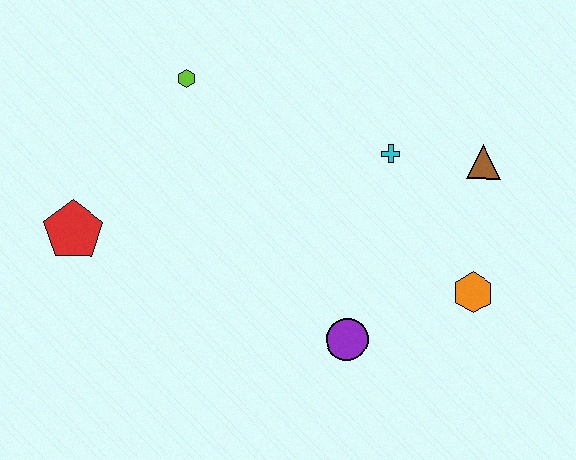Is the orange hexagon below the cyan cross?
Yes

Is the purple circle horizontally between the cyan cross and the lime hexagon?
Yes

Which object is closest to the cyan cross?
The brown triangle is closest to the cyan cross.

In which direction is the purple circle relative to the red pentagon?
The purple circle is to the right of the red pentagon.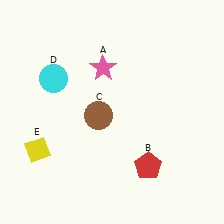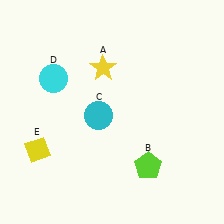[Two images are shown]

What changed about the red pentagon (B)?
In Image 1, B is red. In Image 2, it changed to lime.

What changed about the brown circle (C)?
In Image 1, C is brown. In Image 2, it changed to cyan.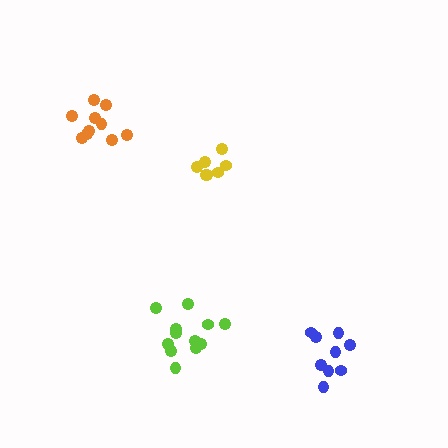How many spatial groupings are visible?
There are 4 spatial groupings.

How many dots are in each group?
Group 1: 12 dots, Group 2: 9 dots, Group 3: 7 dots, Group 4: 10 dots (38 total).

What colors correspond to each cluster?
The clusters are colored: lime, blue, yellow, orange.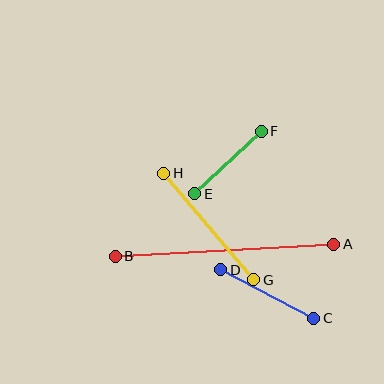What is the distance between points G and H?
The distance is approximately 139 pixels.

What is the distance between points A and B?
The distance is approximately 219 pixels.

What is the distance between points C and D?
The distance is approximately 105 pixels.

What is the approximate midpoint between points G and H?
The midpoint is at approximately (209, 227) pixels.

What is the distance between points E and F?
The distance is approximately 91 pixels.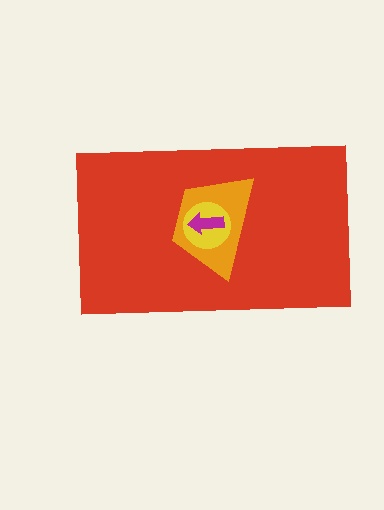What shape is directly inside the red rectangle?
The orange trapezoid.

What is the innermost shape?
The magenta arrow.